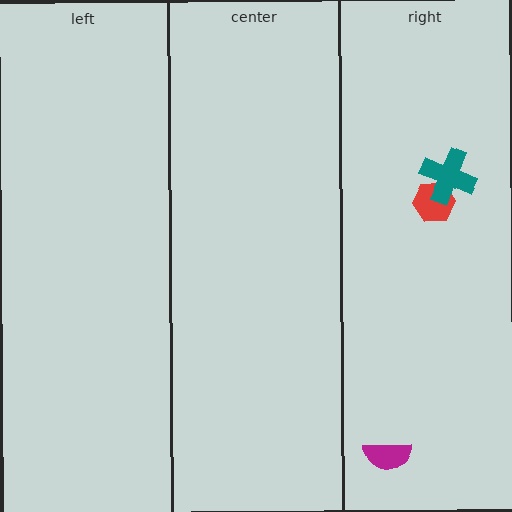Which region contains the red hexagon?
The right region.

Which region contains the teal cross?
The right region.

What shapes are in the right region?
The magenta semicircle, the red hexagon, the teal cross.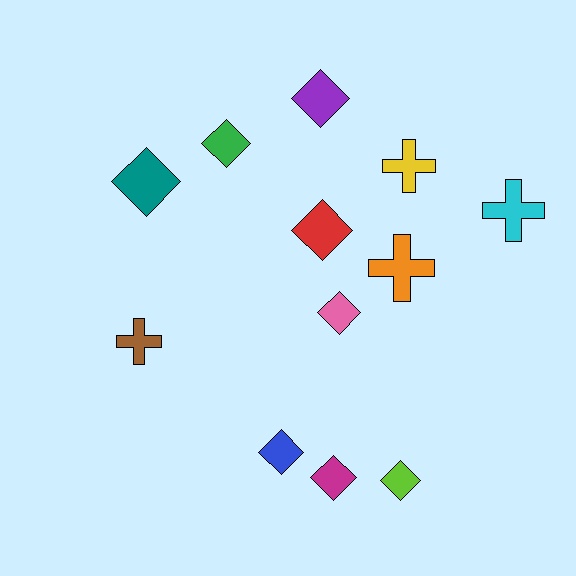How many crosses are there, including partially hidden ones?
There are 4 crosses.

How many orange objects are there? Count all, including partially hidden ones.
There is 1 orange object.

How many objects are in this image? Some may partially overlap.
There are 12 objects.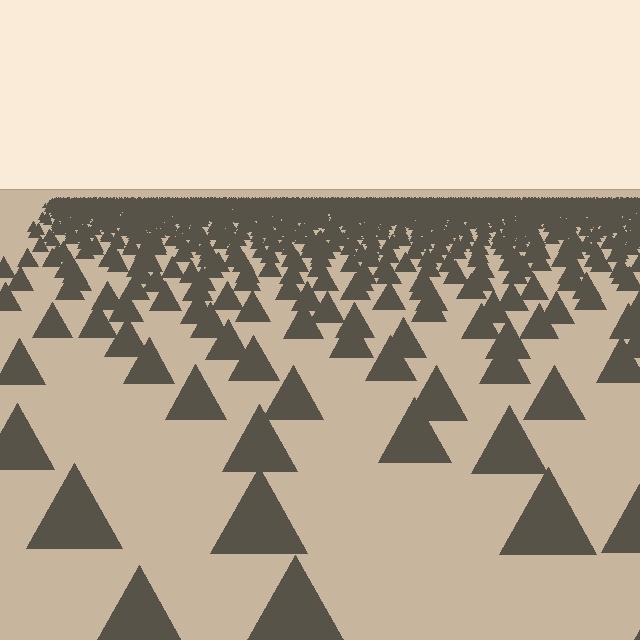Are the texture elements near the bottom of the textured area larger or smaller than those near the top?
Larger. Near the bottom, elements are closer to the viewer and appear at a bigger on-screen size.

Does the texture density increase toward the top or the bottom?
Density increases toward the top.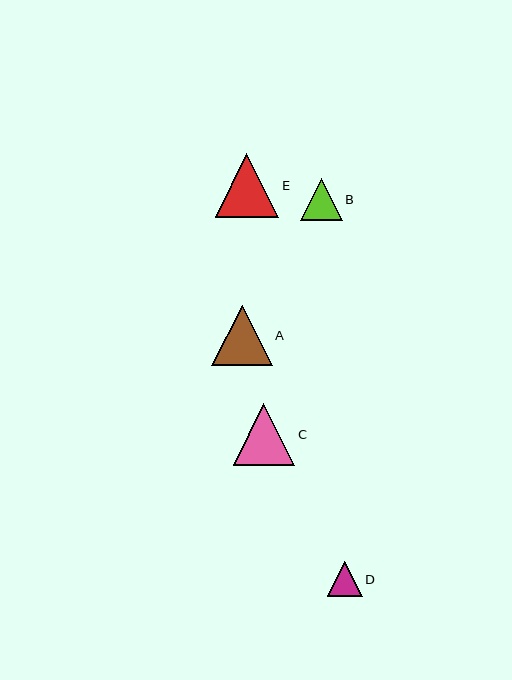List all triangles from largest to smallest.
From largest to smallest: E, C, A, B, D.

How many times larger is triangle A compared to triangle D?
Triangle A is approximately 1.8 times the size of triangle D.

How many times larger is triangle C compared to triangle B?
Triangle C is approximately 1.5 times the size of triangle B.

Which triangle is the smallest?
Triangle D is the smallest with a size of approximately 34 pixels.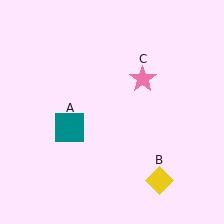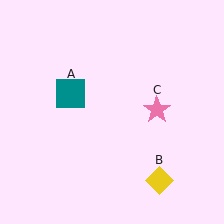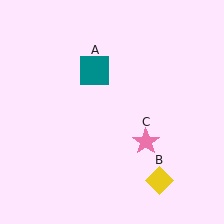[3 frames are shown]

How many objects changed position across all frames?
2 objects changed position: teal square (object A), pink star (object C).